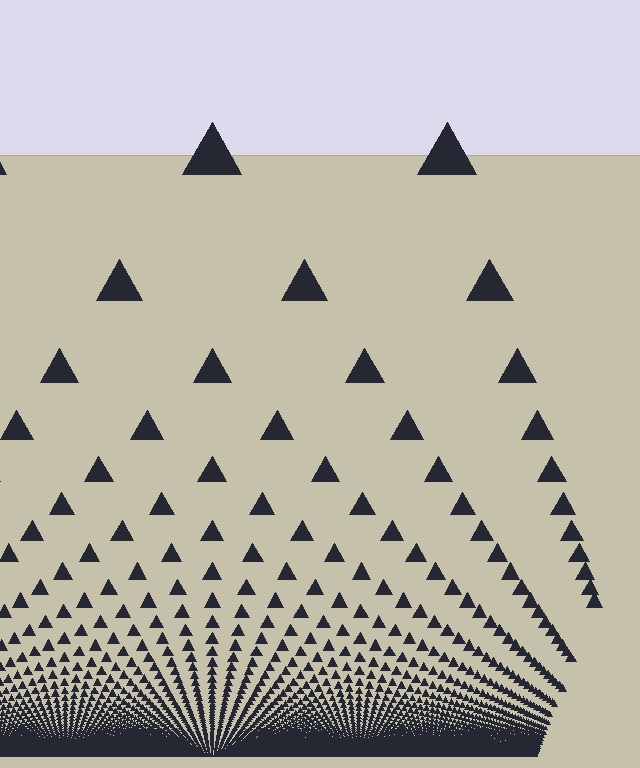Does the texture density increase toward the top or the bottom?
Density increases toward the bottom.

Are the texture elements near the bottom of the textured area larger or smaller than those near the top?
Smaller. The gradient is inverted — elements near the bottom are smaller and denser.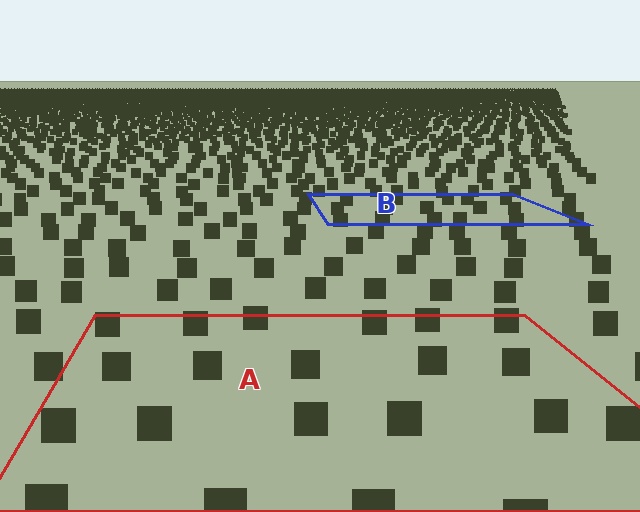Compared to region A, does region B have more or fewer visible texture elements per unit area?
Region B has more texture elements per unit area — they are packed more densely because it is farther away.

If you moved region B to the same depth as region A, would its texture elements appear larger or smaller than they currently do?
They would appear larger. At a closer depth, the same texture elements are projected at a bigger on-screen size.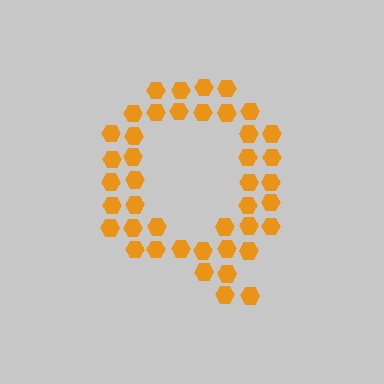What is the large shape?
The large shape is the letter Q.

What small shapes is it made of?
It is made of small hexagons.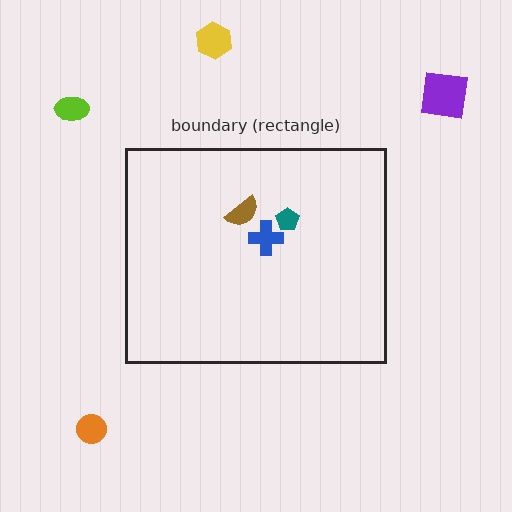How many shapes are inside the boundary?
3 inside, 4 outside.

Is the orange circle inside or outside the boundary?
Outside.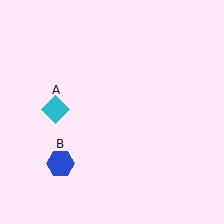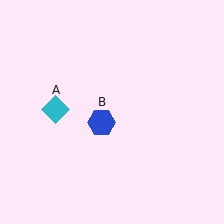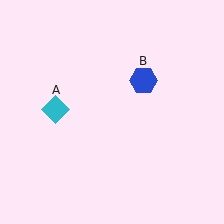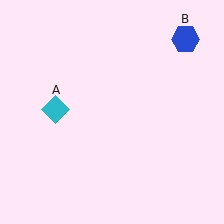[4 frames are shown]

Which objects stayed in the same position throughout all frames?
Cyan diamond (object A) remained stationary.